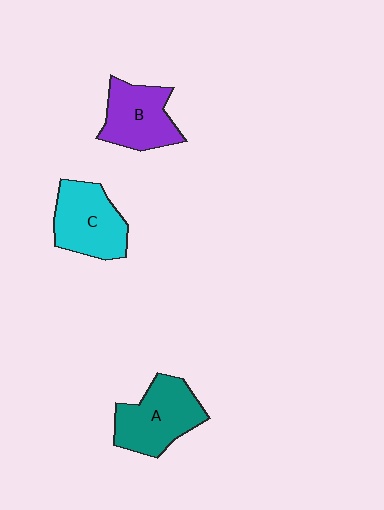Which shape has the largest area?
Shape A (teal).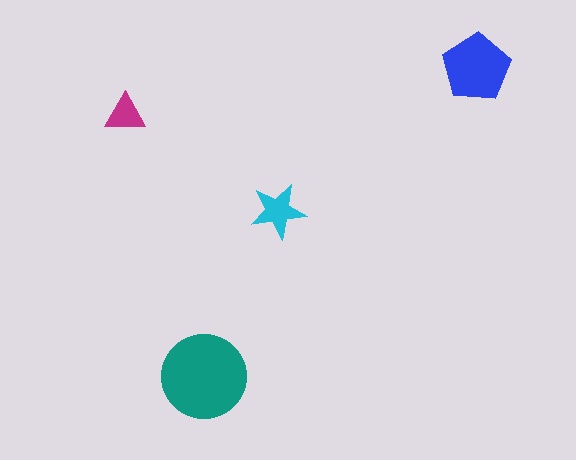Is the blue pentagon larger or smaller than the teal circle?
Smaller.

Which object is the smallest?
The magenta triangle.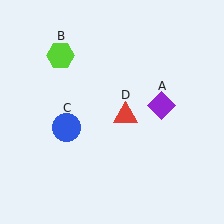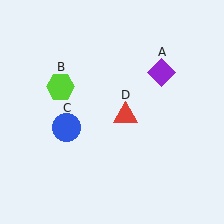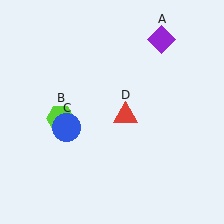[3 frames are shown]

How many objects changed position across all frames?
2 objects changed position: purple diamond (object A), lime hexagon (object B).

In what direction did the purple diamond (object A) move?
The purple diamond (object A) moved up.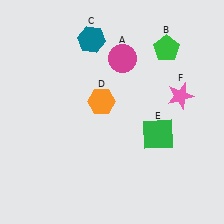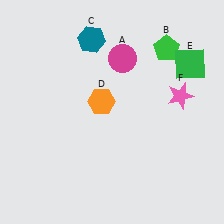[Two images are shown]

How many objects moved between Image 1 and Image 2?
1 object moved between the two images.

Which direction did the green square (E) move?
The green square (E) moved up.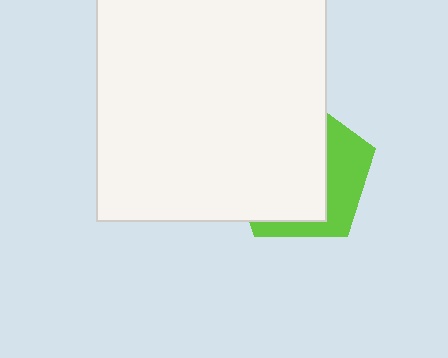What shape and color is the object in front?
The object in front is a white rectangle.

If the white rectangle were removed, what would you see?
You would see the complete lime pentagon.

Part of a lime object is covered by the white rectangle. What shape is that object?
It is a pentagon.